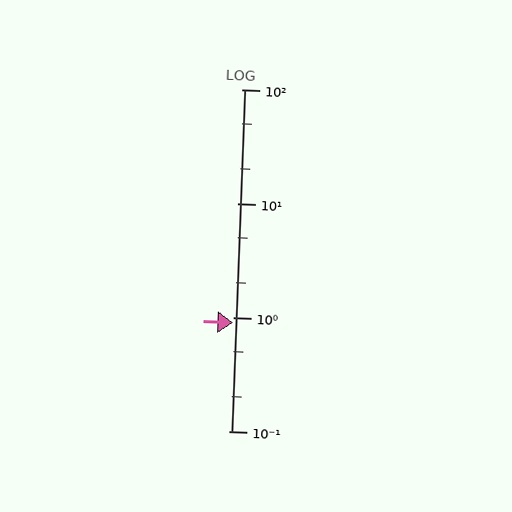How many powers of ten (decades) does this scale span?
The scale spans 3 decades, from 0.1 to 100.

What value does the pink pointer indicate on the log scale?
The pointer indicates approximately 0.9.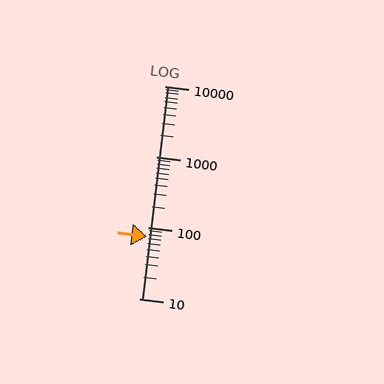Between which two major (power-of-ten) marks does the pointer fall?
The pointer is between 10 and 100.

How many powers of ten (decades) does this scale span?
The scale spans 3 decades, from 10 to 10000.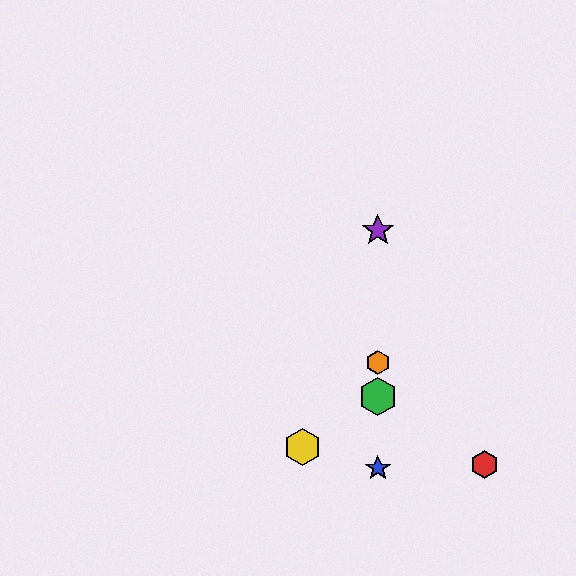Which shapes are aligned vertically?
The blue star, the green hexagon, the purple star, the orange hexagon are aligned vertically.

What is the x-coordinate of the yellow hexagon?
The yellow hexagon is at x≈302.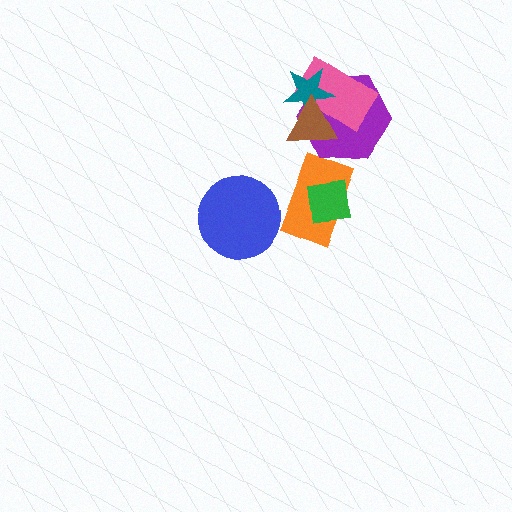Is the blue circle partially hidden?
No, no other shape covers it.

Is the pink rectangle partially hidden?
Yes, it is partially covered by another shape.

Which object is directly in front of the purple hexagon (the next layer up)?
The pink rectangle is directly in front of the purple hexagon.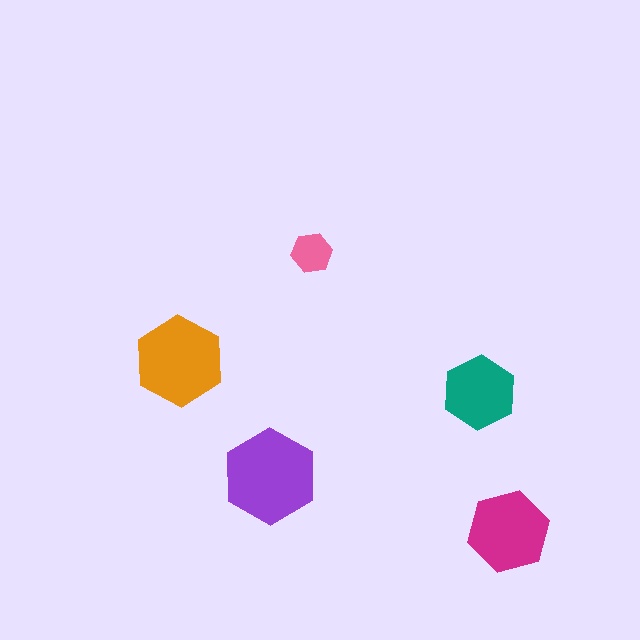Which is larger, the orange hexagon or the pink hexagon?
The orange one.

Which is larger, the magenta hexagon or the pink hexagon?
The magenta one.